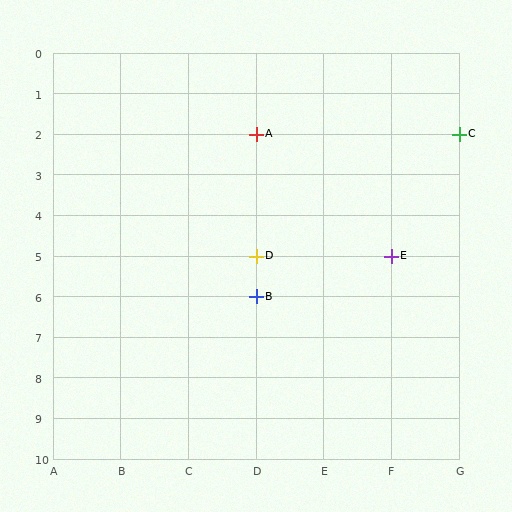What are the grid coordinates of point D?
Point D is at grid coordinates (D, 5).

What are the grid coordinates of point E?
Point E is at grid coordinates (F, 5).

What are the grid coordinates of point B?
Point B is at grid coordinates (D, 6).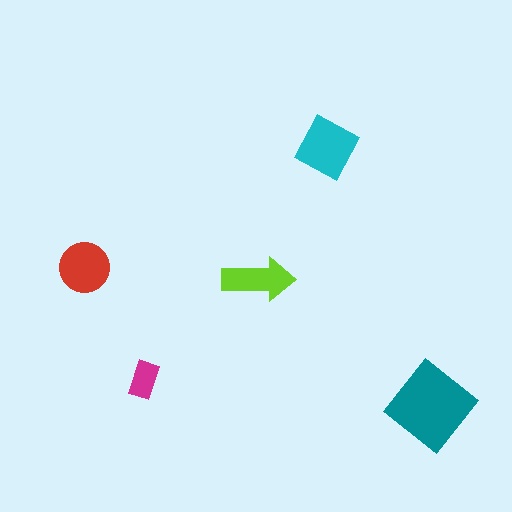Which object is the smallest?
The magenta rectangle.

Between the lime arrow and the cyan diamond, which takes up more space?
The cyan diamond.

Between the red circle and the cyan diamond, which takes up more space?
The cyan diamond.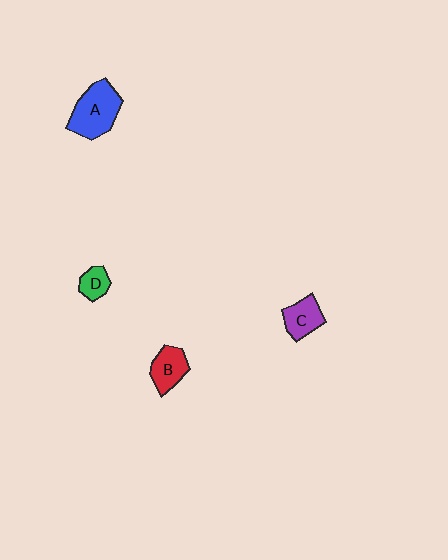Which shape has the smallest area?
Shape D (green).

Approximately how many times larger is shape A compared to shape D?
Approximately 2.6 times.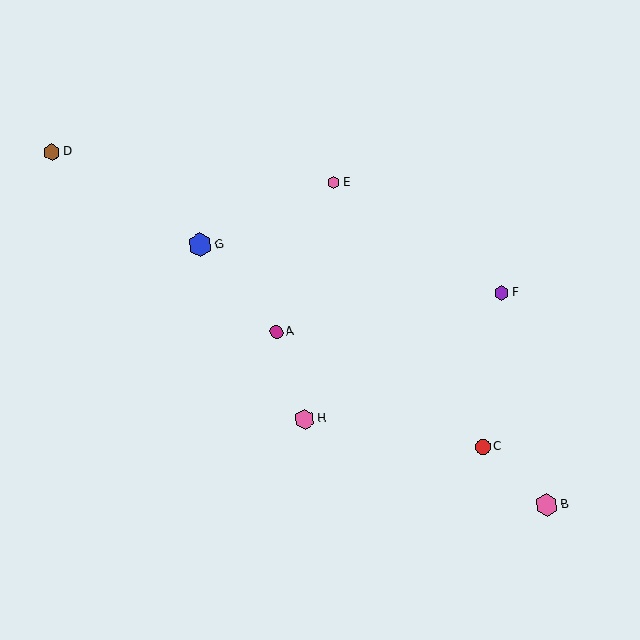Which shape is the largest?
The blue hexagon (labeled G) is the largest.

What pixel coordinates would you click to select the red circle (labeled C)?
Click at (483, 447) to select the red circle C.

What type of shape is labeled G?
Shape G is a blue hexagon.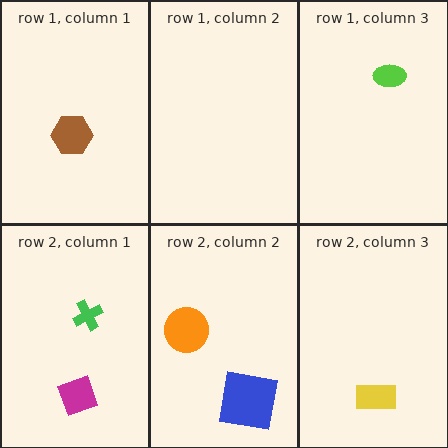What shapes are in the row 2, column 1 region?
The magenta diamond, the green cross.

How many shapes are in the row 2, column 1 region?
2.